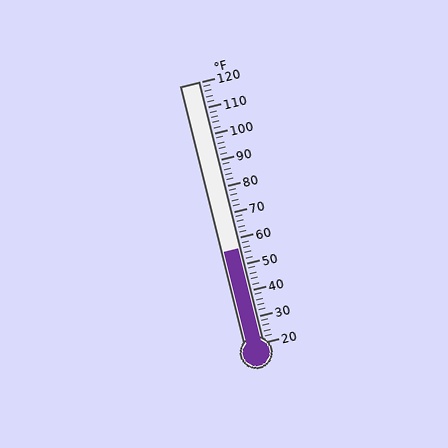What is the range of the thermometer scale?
The thermometer scale ranges from 20°F to 120°F.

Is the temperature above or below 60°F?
The temperature is below 60°F.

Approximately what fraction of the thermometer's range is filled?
The thermometer is filled to approximately 35% of its range.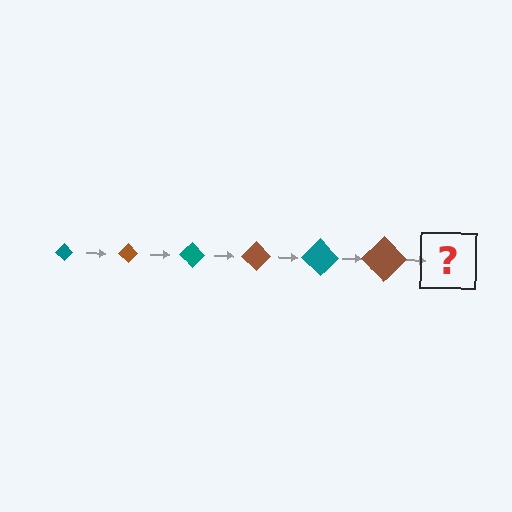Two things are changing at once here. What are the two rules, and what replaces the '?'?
The two rules are that the diamond grows larger each step and the color cycles through teal and brown. The '?' should be a teal diamond, larger than the previous one.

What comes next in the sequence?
The next element should be a teal diamond, larger than the previous one.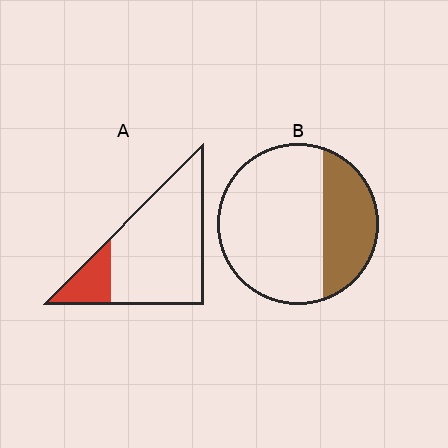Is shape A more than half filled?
No.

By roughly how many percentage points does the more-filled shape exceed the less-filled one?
By roughly 15 percentage points (B over A).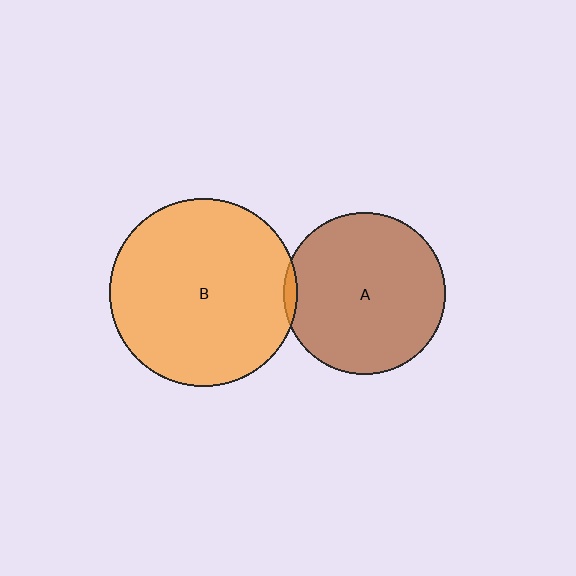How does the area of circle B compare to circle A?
Approximately 1.4 times.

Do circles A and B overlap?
Yes.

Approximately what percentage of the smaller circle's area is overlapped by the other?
Approximately 5%.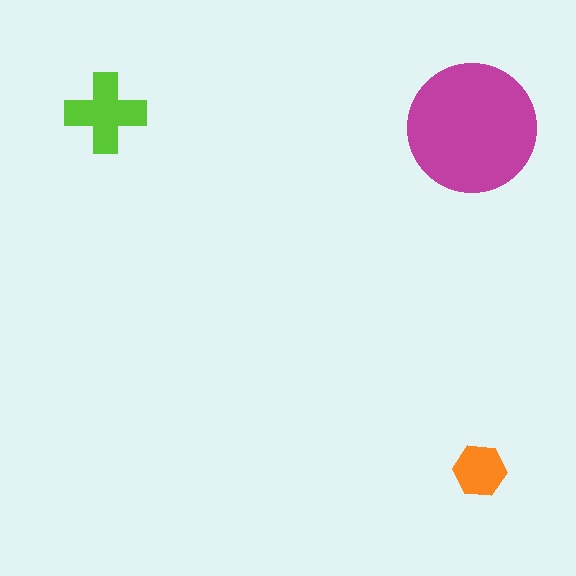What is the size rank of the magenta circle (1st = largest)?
1st.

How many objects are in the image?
There are 3 objects in the image.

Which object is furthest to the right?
The orange hexagon is rightmost.